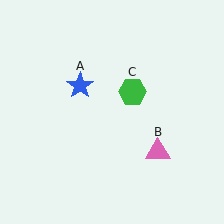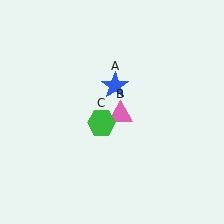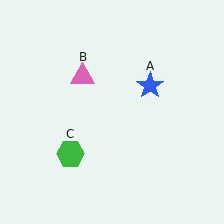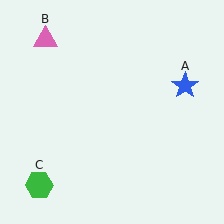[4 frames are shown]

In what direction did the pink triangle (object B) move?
The pink triangle (object B) moved up and to the left.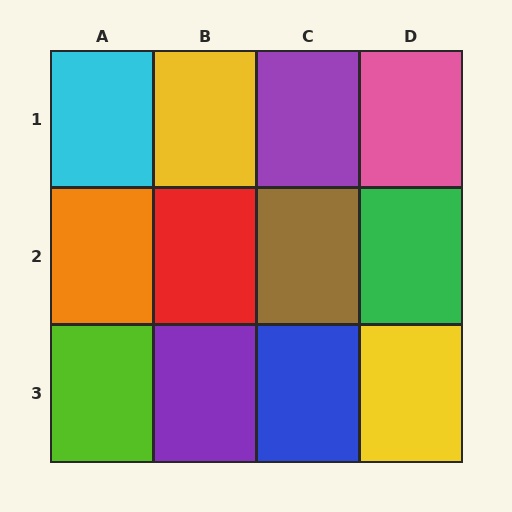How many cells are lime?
1 cell is lime.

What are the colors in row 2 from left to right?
Orange, red, brown, green.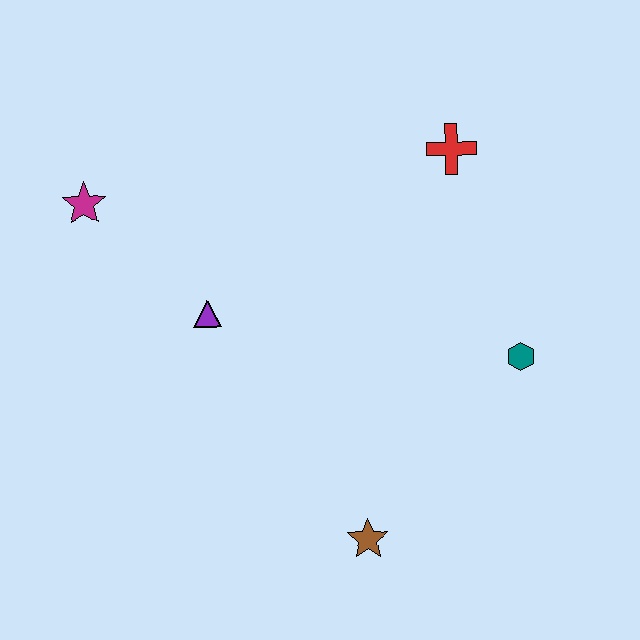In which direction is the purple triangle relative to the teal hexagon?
The purple triangle is to the left of the teal hexagon.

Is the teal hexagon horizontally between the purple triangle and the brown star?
No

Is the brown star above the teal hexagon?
No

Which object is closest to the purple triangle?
The magenta star is closest to the purple triangle.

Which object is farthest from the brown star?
The magenta star is farthest from the brown star.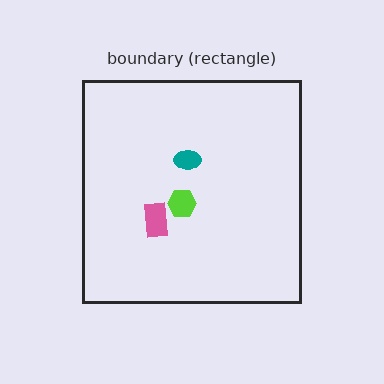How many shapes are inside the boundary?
3 inside, 0 outside.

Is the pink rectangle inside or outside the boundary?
Inside.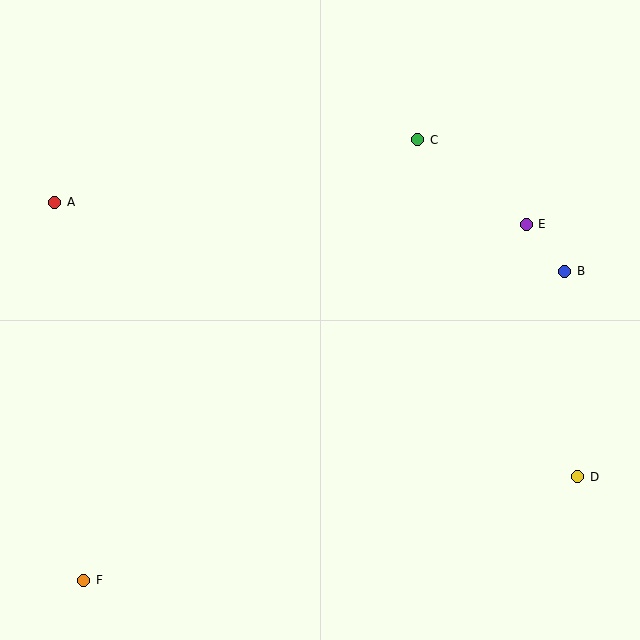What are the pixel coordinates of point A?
Point A is at (55, 202).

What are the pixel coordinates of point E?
Point E is at (526, 224).